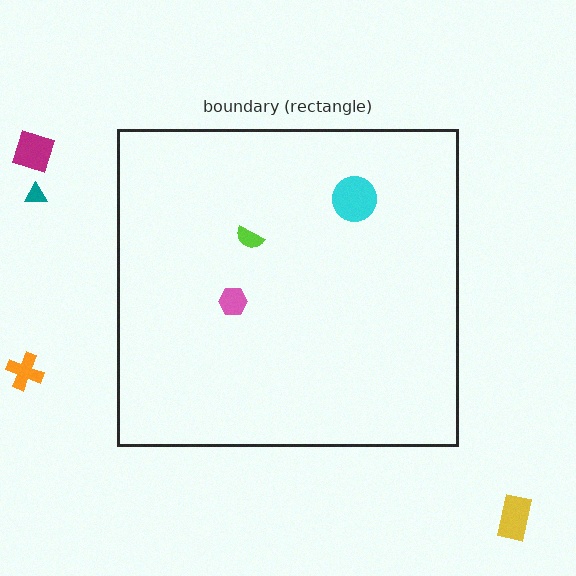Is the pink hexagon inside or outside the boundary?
Inside.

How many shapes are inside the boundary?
3 inside, 4 outside.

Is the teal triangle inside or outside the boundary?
Outside.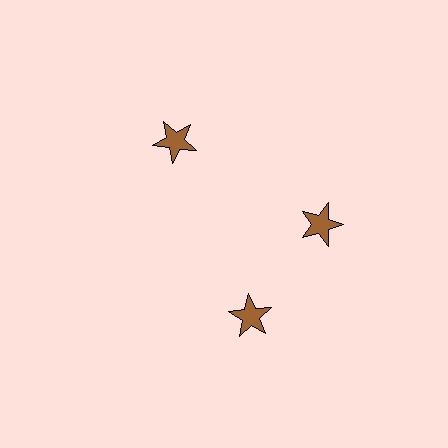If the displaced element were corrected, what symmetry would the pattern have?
It would have 3-fold rotational symmetry — the pattern would map onto itself every 120 degrees.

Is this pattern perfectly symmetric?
No. The 3 brown stars are arranged in a ring, but one element near the 7 o'clock position is rotated out of alignment along the ring, breaking the 3-fold rotational symmetry.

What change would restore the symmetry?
The symmetry would be restored by rotating it back into even spacing with its neighbors so that all 3 stars sit at equal angles and equal distance from the center.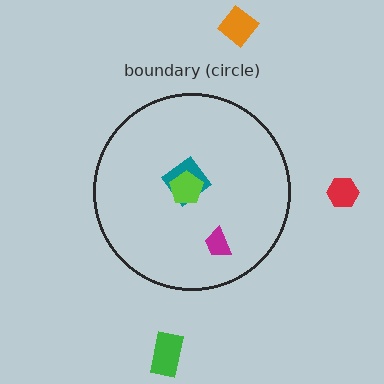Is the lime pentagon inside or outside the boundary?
Inside.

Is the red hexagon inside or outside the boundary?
Outside.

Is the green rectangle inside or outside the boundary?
Outside.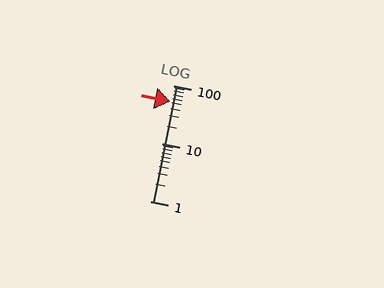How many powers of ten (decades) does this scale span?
The scale spans 2 decades, from 1 to 100.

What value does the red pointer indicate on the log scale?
The pointer indicates approximately 52.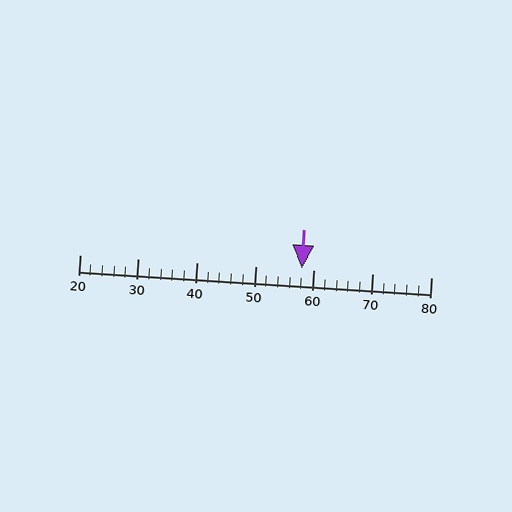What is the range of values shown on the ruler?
The ruler shows values from 20 to 80.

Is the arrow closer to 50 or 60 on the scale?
The arrow is closer to 60.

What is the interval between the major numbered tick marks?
The major tick marks are spaced 10 units apart.